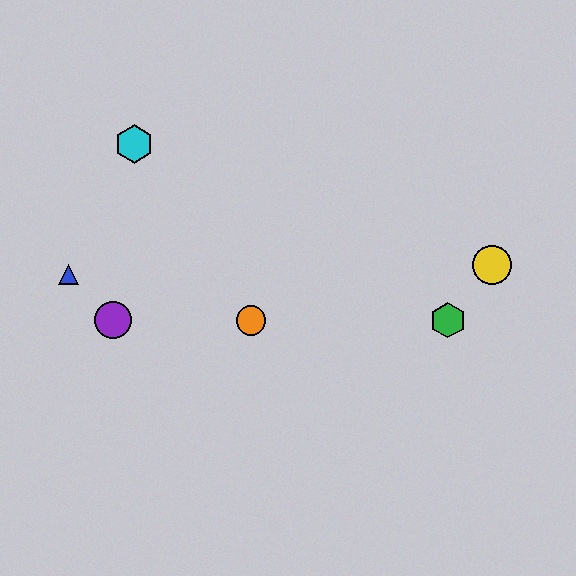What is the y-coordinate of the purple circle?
The purple circle is at y≈320.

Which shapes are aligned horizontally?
The red hexagon, the green hexagon, the purple circle, the orange circle are aligned horizontally.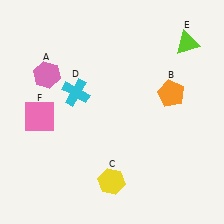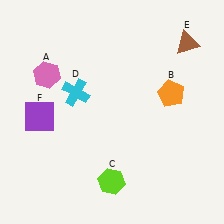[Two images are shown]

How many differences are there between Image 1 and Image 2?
There are 3 differences between the two images.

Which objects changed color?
C changed from yellow to lime. E changed from lime to brown. F changed from pink to purple.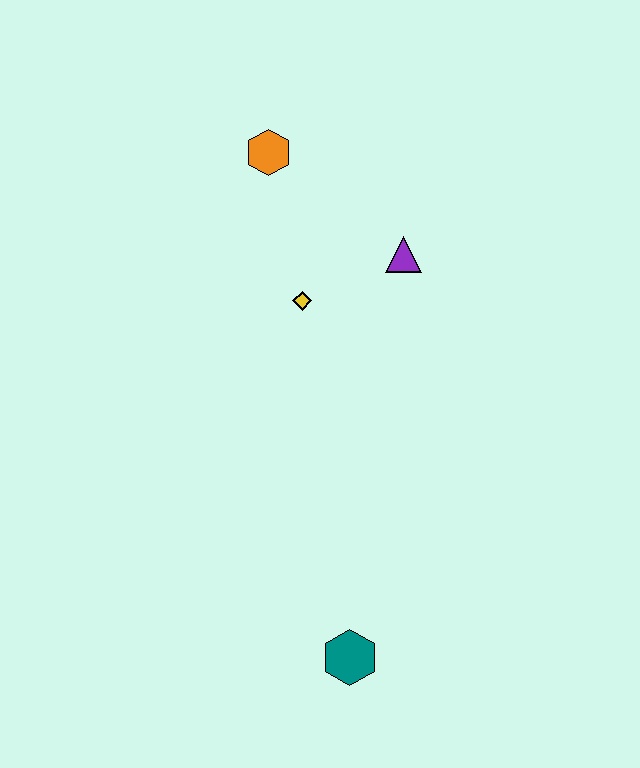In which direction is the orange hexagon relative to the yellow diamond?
The orange hexagon is above the yellow diamond.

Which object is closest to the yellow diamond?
The purple triangle is closest to the yellow diamond.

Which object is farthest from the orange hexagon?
The teal hexagon is farthest from the orange hexagon.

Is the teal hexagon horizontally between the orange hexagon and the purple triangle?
Yes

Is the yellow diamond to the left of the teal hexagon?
Yes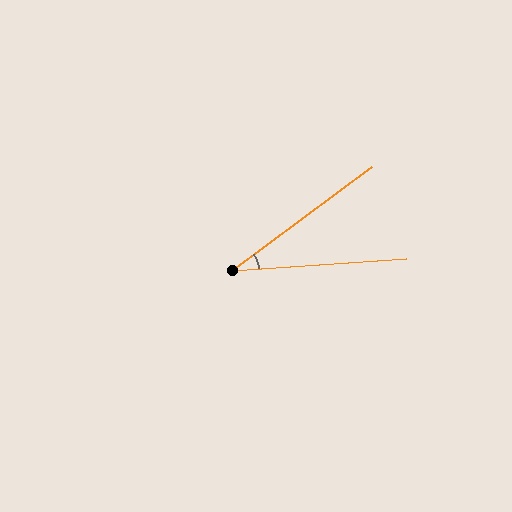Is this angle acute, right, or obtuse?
It is acute.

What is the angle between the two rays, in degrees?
Approximately 32 degrees.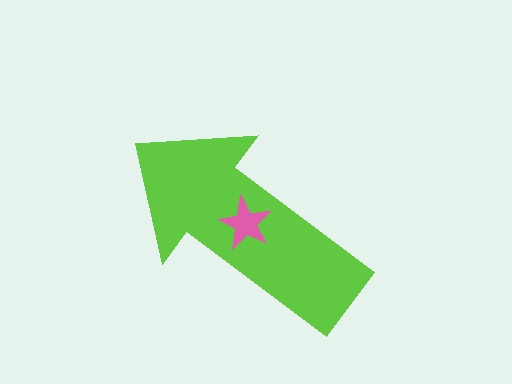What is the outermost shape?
The lime arrow.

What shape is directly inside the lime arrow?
The pink star.